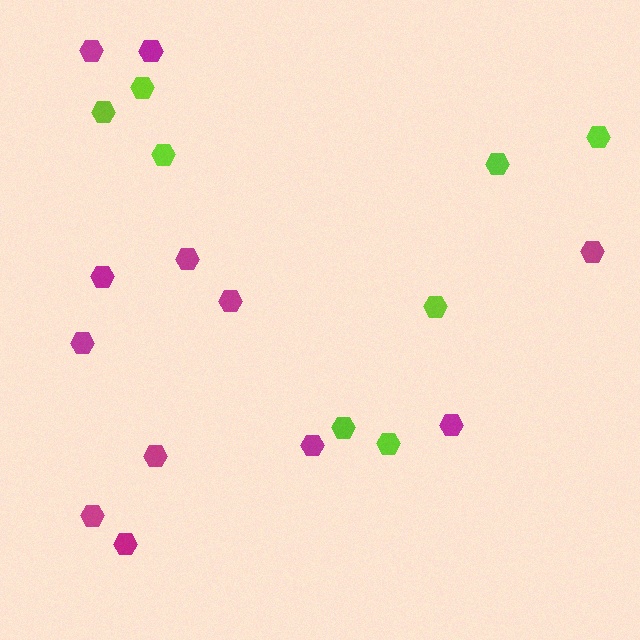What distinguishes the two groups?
There are 2 groups: one group of magenta hexagons (12) and one group of lime hexagons (8).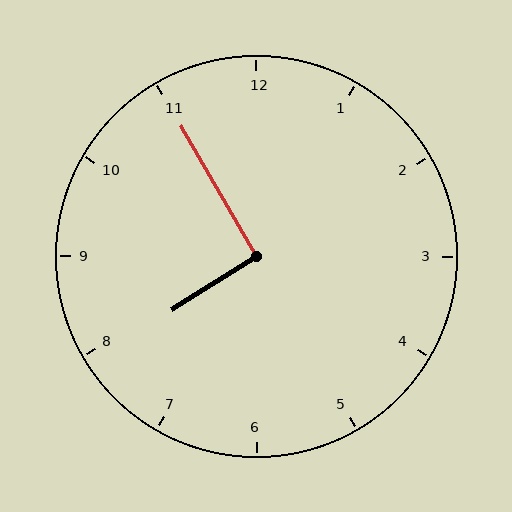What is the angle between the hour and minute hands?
Approximately 92 degrees.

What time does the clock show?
7:55.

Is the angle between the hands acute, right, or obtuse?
It is right.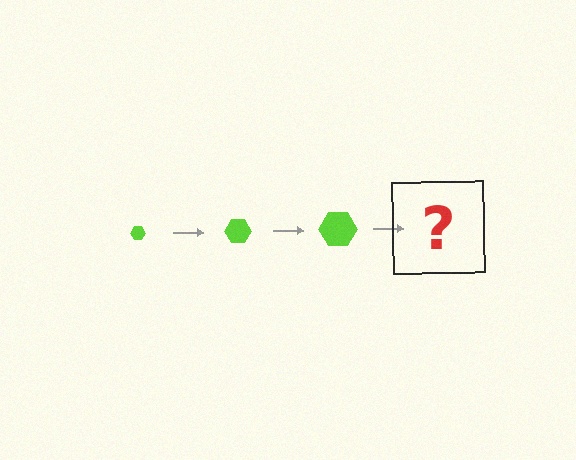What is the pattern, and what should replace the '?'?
The pattern is that the hexagon gets progressively larger each step. The '?' should be a lime hexagon, larger than the previous one.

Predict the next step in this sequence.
The next step is a lime hexagon, larger than the previous one.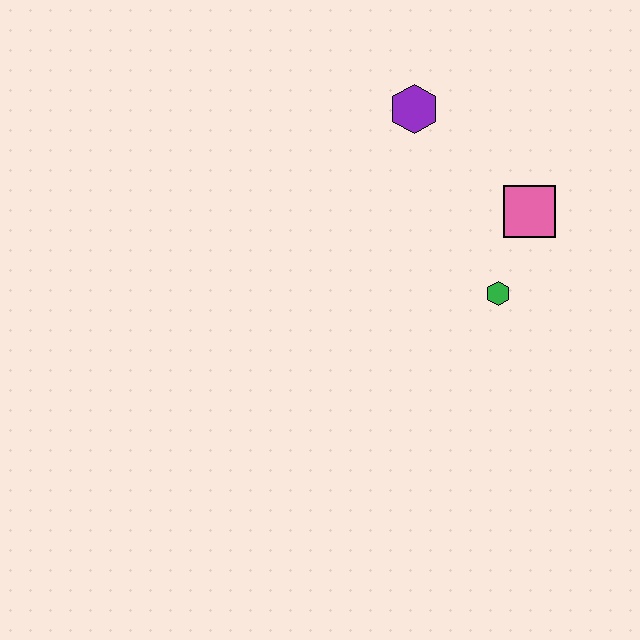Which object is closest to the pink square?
The green hexagon is closest to the pink square.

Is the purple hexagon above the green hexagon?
Yes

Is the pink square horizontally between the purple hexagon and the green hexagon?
No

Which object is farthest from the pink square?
The purple hexagon is farthest from the pink square.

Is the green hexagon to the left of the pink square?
Yes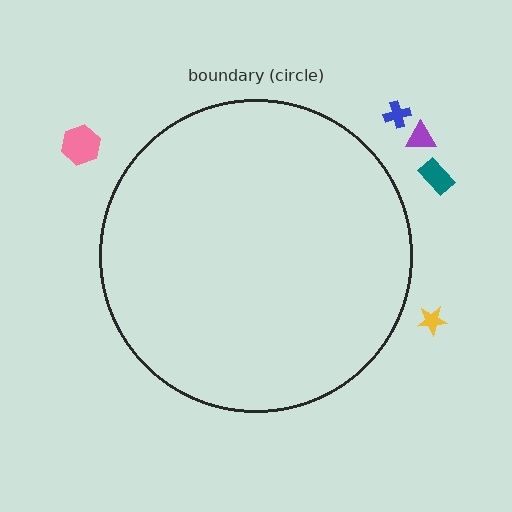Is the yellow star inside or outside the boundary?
Outside.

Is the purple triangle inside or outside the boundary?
Outside.